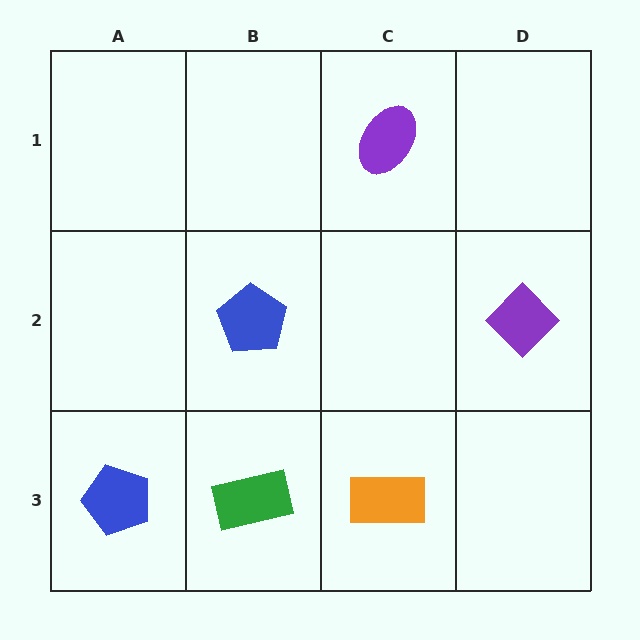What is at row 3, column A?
A blue pentagon.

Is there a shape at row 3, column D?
No, that cell is empty.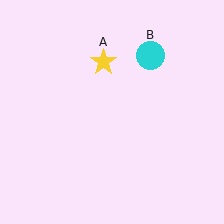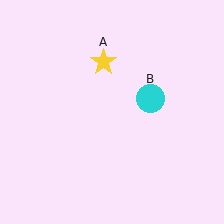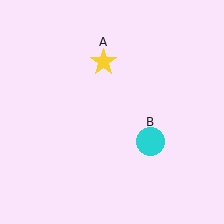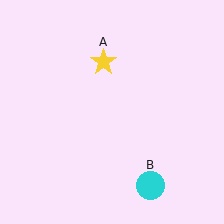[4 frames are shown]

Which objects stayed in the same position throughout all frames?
Yellow star (object A) remained stationary.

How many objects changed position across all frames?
1 object changed position: cyan circle (object B).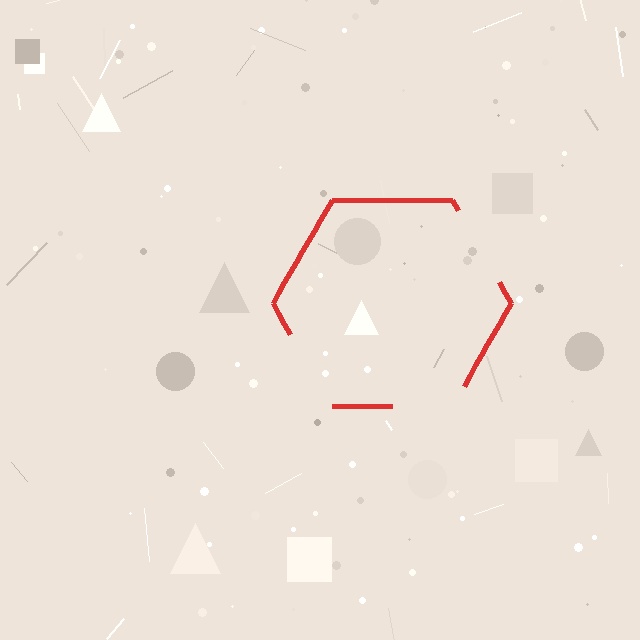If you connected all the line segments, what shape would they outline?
They would outline a hexagon.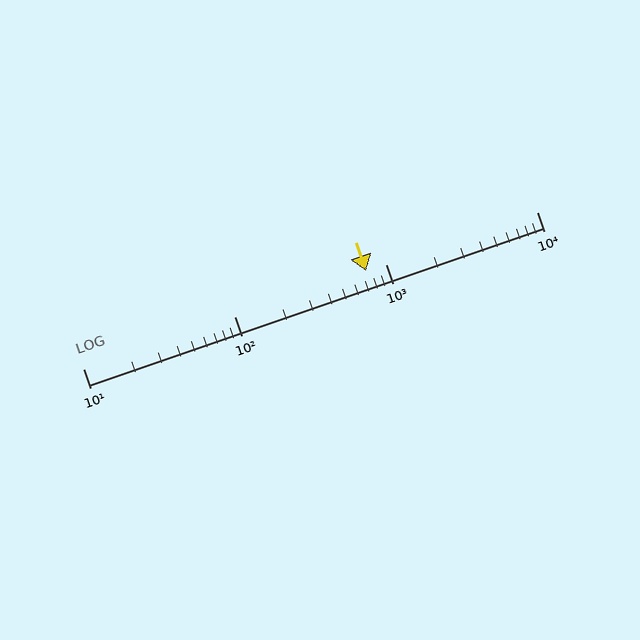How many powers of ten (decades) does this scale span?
The scale spans 3 decades, from 10 to 10000.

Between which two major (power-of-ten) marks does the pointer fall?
The pointer is between 100 and 1000.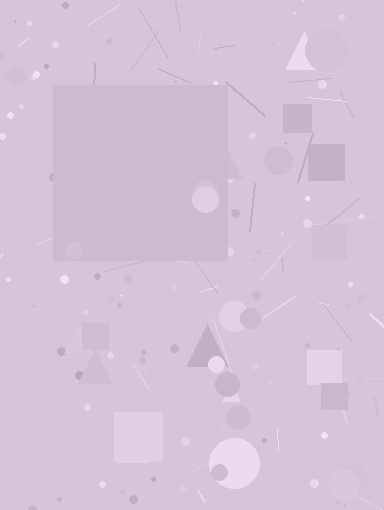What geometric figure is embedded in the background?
A square is embedded in the background.